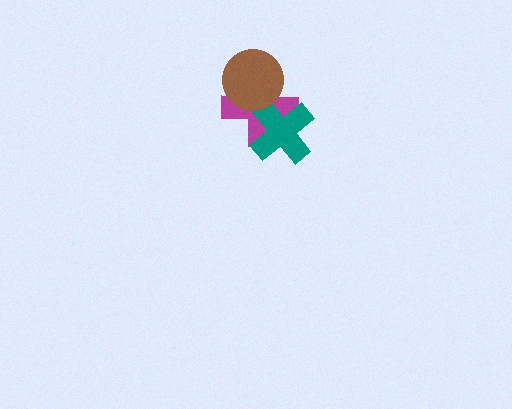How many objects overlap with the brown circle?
1 object overlaps with the brown circle.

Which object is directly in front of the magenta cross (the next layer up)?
The teal cross is directly in front of the magenta cross.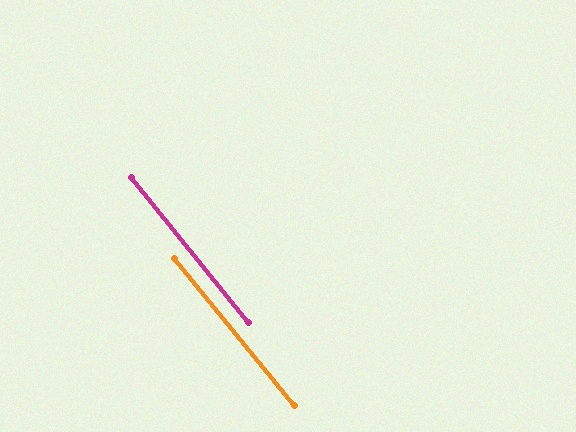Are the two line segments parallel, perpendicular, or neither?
Parallel — their directions differ by only 0.1°.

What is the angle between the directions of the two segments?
Approximately 0 degrees.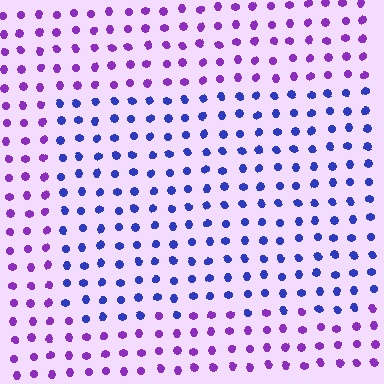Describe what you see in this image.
The image is filled with small purple elements in a uniform arrangement. A rectangle-shaped region is visible where the elements are tinted to a slightly different hue, forming a subtle color boundary.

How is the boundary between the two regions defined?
The boundary is defined purely by a slight shift in hue (about 45 degrees). Spacing, size, and orientation are identical on both sides.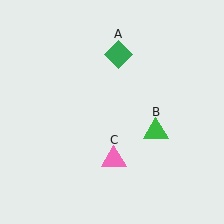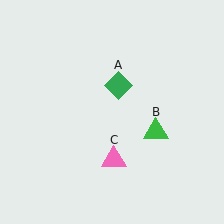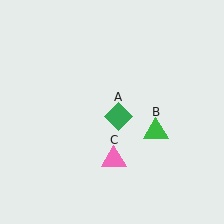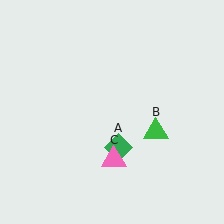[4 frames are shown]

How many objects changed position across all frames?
1 object changed position: green diamond (object A).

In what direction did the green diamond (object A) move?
The green diamond (object A) moved down.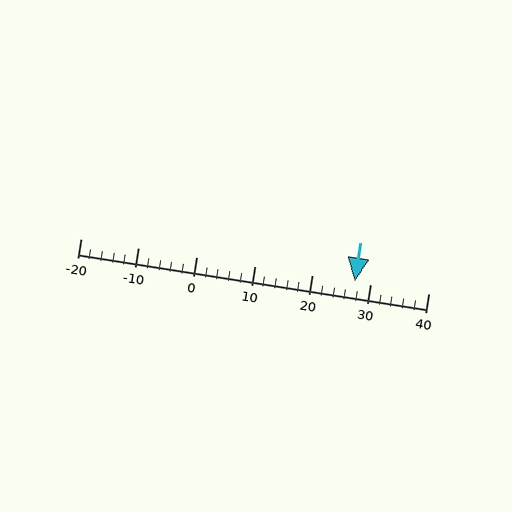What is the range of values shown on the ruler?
The ruler shows values from -20 to 40.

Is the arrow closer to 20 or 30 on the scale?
The arrow is closer to 30.